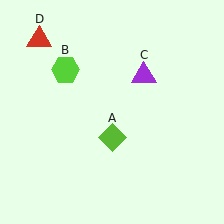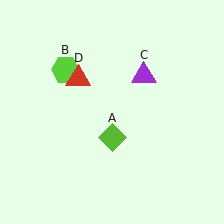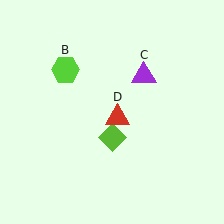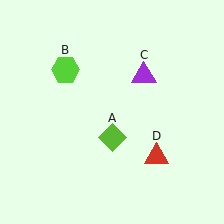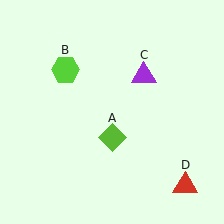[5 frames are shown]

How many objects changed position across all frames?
1 object changed position: red triangle (object D).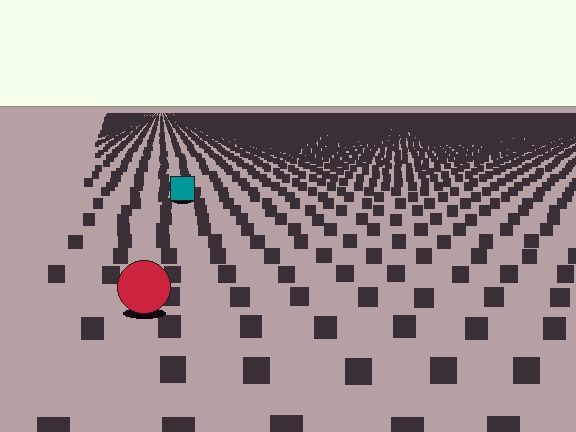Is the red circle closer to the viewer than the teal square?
Yes. The red circle is closer — you can tell from the texture gradient: the ground texture is coarser near it.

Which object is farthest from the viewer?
The teal square is farthest from the viewer. It appears smaller and the ground texture around it is denser.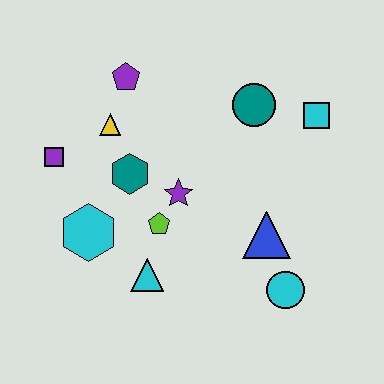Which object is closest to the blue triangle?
The cyan circle is closest to the blue triangle.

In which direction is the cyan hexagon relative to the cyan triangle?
The cyan hexagon is to the left of the cyan triangle.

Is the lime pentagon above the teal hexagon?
No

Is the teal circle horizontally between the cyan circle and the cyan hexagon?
Yes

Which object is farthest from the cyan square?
The purple square is farthest from the cyan square.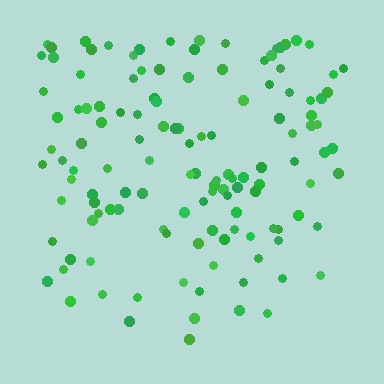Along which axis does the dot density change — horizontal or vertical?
Vertical.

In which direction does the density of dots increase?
From bottom to top, with the top side densest.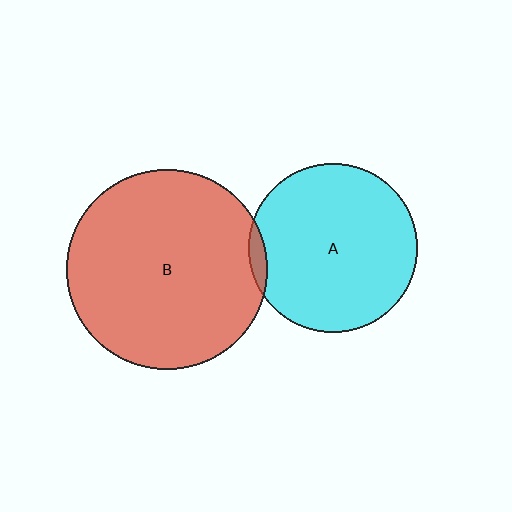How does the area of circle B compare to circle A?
Approximately 1.4 times.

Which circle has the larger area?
Circle B (red).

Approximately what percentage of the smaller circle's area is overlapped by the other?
Approximately 5%.